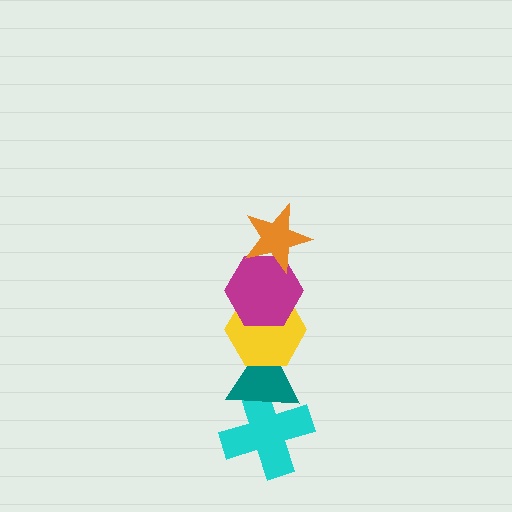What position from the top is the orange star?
The orange star is 1st from the top.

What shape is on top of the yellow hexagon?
The magenta hexagon is on top of the yellow hexagon.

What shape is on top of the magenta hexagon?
The orange star is on top of the magenta hexagon.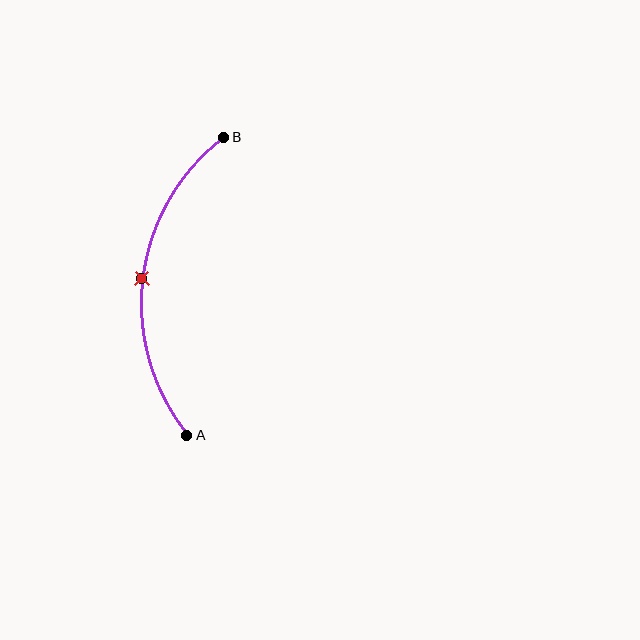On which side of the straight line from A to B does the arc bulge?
The arc bulges to the left of the straight line connecting A and B.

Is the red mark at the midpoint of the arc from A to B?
Yes. The red mark lies on the arc at equal arc-length from both A and B — it is the arc midpoint.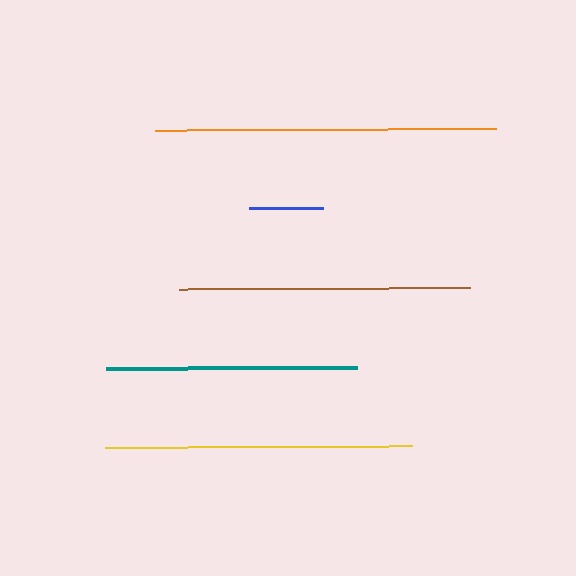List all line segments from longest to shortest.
From longest to shortest: orange, yellow, brown, teal, blue.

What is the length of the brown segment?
The brown segment is approximately 290 pixels long.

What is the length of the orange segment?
The orange segment is approximately 340 pixels long.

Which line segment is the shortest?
The blue line is the shortest at approximately 73 pixels.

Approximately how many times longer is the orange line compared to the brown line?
The orange line is approximately 1.2 times the length of the brown line.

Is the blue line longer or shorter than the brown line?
The brown line is longer than the blue line.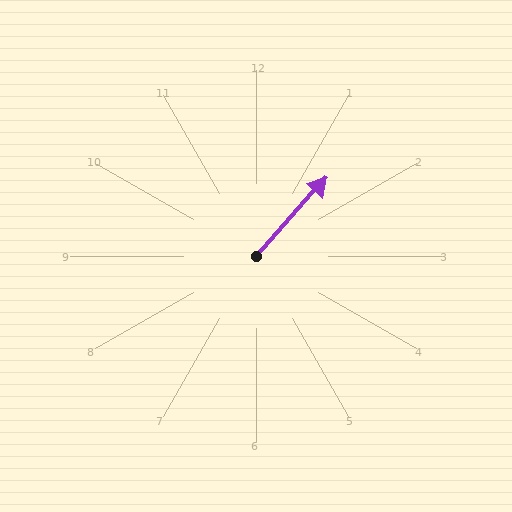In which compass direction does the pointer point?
Northeast.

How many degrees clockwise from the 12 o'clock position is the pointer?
Approximately 42 degrees.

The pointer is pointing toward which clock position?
Roughly 1 o'clock.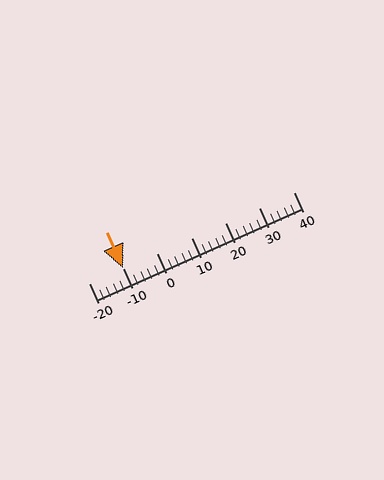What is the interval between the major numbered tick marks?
The major tick marks are spaced 10 units apart.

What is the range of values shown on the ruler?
The ruler shows values from -20 to 40.